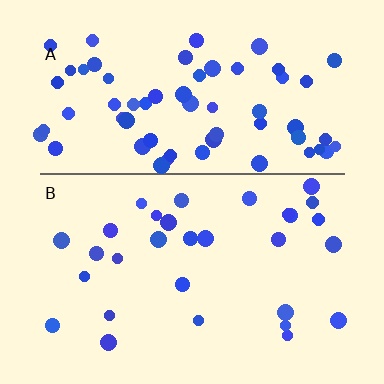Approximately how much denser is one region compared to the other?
Approximately 2.1× — region A over region B.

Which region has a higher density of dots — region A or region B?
A (the top).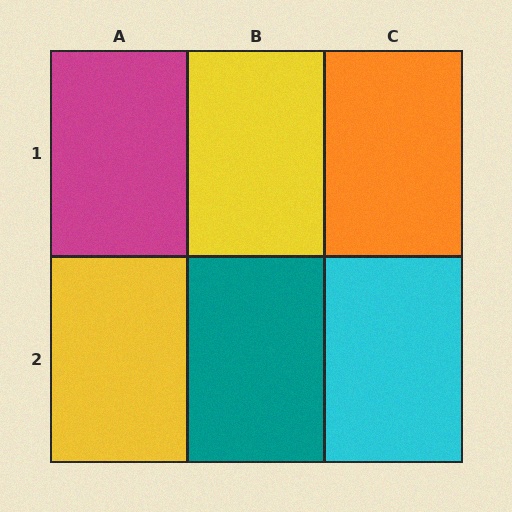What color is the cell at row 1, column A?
Magenta.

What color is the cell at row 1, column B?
Yellow.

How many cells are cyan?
1 cell is cyan.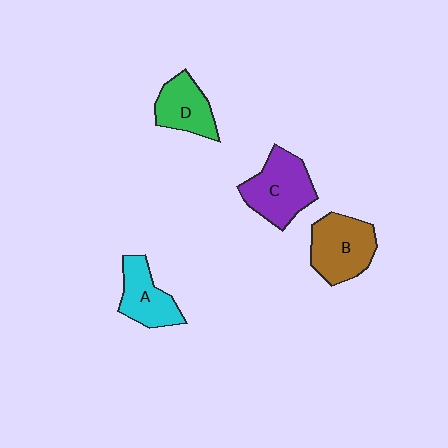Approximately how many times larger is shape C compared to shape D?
Approximately 1.4 times.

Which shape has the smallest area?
Shape D (green).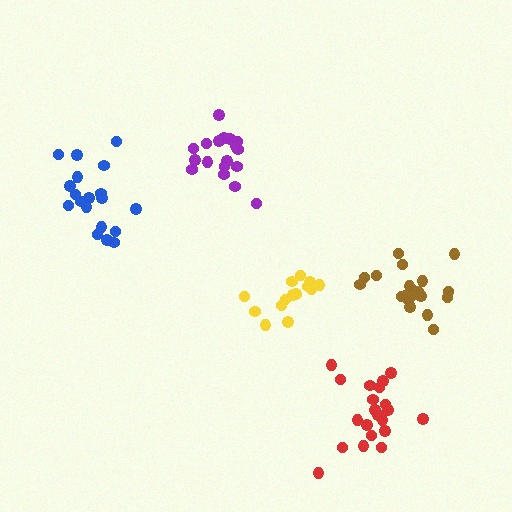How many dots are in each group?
Group 1: 18 dots, Group 2: 21 dots, Group 3: 15 dots, Group 4: 19 dots, Group 5: 21 dots (94 total).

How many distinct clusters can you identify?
There are 5 distinct clusters.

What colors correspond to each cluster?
The clusters are colored: purple, brown, yellow, blue, red.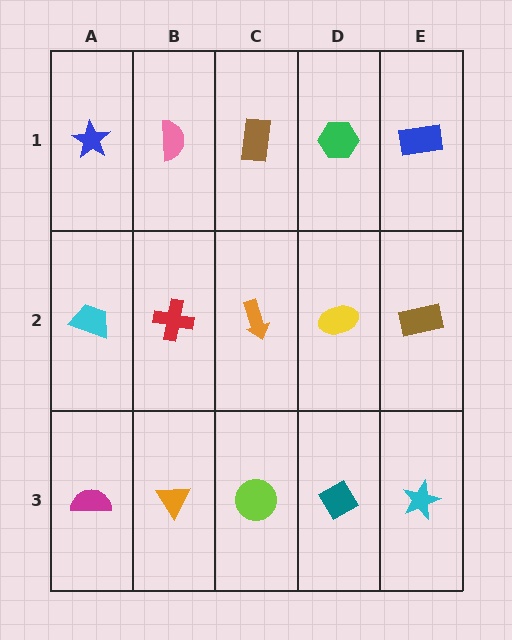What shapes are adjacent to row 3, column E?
A brown rectangle (row 2, column E), a teal diamond (row 3, column D).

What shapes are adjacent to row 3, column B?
A red cross (row 2, column B), a magenta semicircle (row 3, column A), a lime circle (row 3, column C).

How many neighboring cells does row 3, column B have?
3.